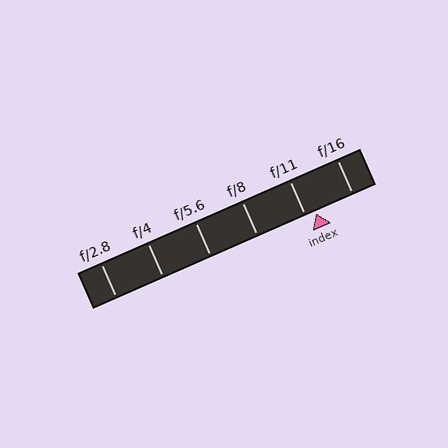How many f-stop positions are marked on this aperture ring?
There are 6 f-stop positions marked.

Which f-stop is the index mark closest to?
The index mark is closest to f/11.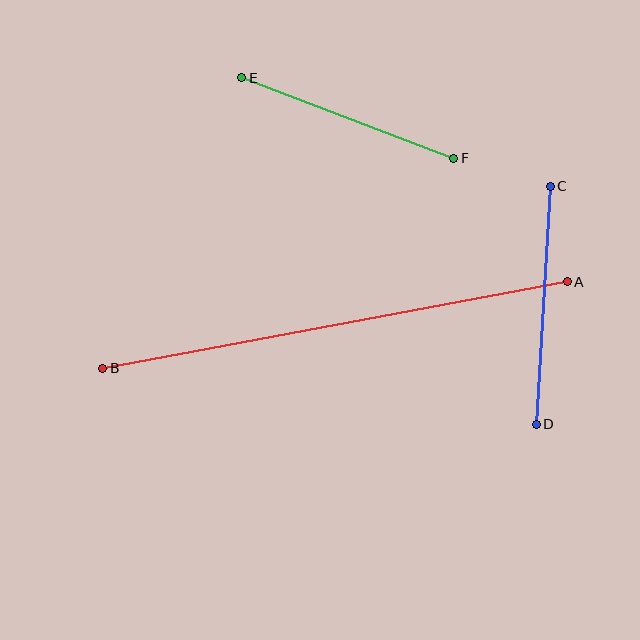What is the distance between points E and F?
The distance is approximately 227 pixels.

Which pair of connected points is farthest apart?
Points A and B are farthest apart.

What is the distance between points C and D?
The distance is approximately 238 pixels.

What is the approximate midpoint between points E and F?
The midpoint is at approximately (348, 118) pixels.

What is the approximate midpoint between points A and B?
The midpoint is at approximately (335, 325) pixels.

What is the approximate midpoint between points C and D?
The midpoint is at approximately (543, 305) pixels.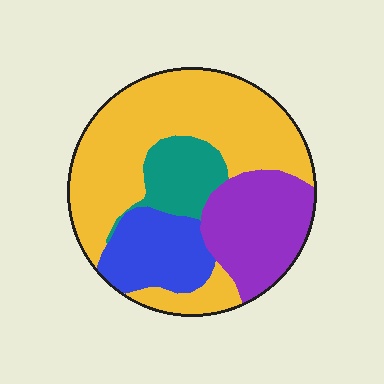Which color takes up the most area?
Yellow, at roughly 50%.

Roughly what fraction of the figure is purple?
Purple takes up about one fifth (1/5) of the figure.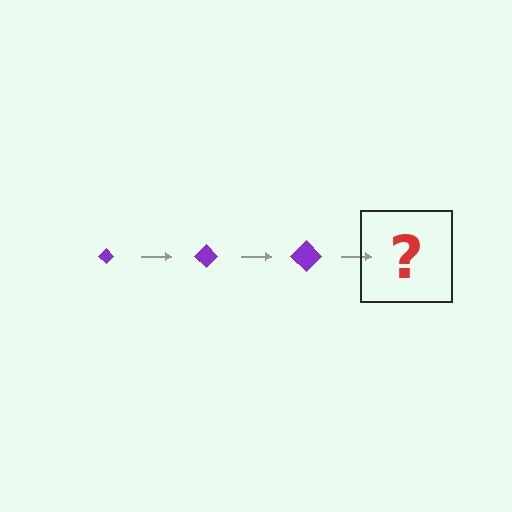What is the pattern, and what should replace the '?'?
The pattern is that the diamond gets progressively larger each step. The '?' should be a purple diamond, larger than the previous one.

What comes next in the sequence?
The next element should be a purple diamond, larger than the previous one.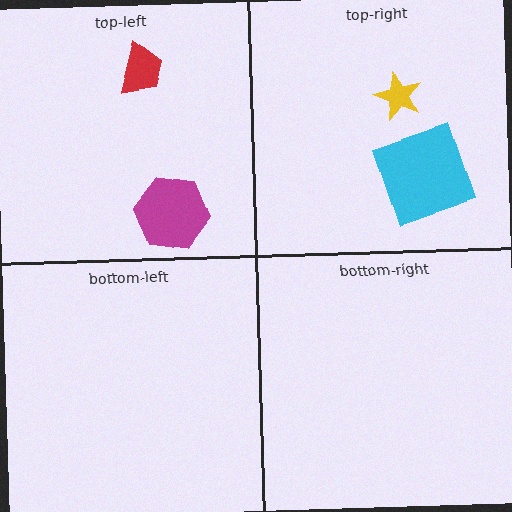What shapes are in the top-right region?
The yellow star, the cyan square.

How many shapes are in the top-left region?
2.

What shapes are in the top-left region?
The magenta hexagon, the red trapezoid.